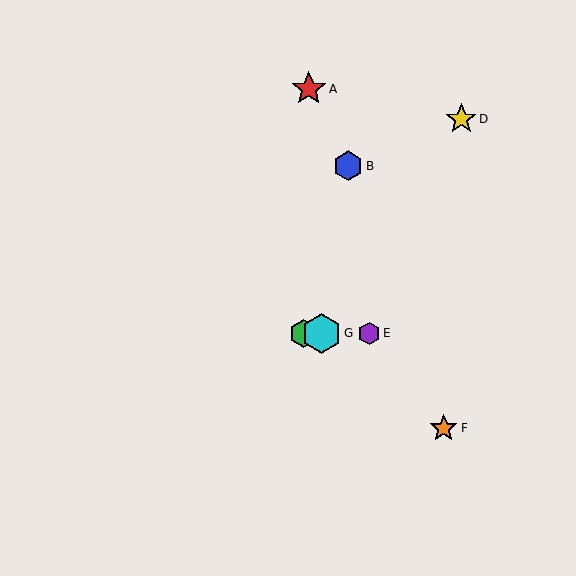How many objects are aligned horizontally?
3 objects (C, E, G) are aligned horizontally.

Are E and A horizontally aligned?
No, E is at y≈333 and A is at y≈89.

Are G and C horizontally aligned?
Yes, both are at y≈333.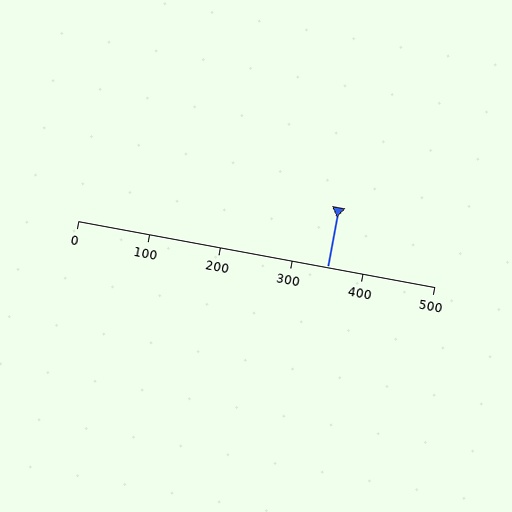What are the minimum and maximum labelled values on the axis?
The axis runs from 0 to 500.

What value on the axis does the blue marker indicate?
The marker indicates approximately 350.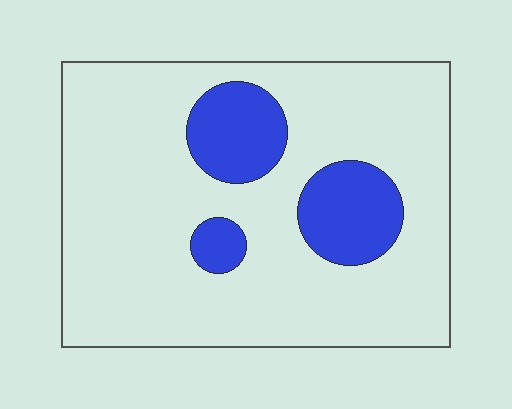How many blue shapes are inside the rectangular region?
3.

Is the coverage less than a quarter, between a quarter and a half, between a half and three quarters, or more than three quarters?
Less than a quarter.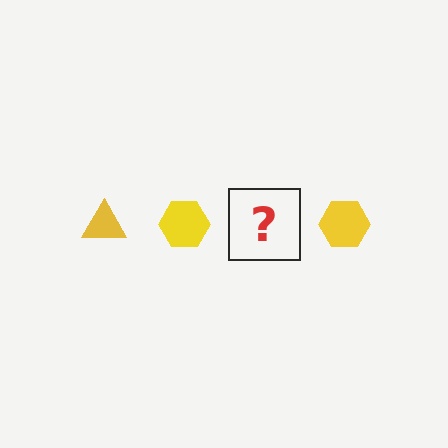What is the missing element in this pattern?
The missing element is a yellow triangle.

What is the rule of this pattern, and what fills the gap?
The rule is that the pattern cycles through triangle, hexagon shapes in yellow. The gap should be filled with a yellow triangle.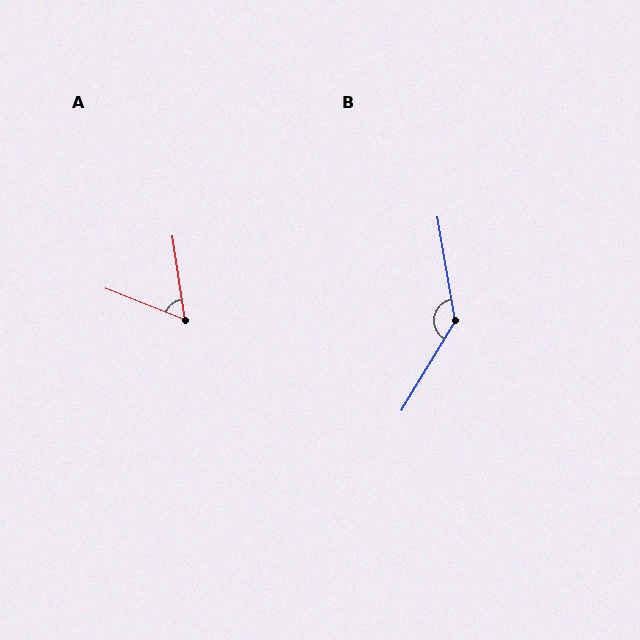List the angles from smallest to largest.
A (60°), B (139°).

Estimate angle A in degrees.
Approximately 60 degrees.